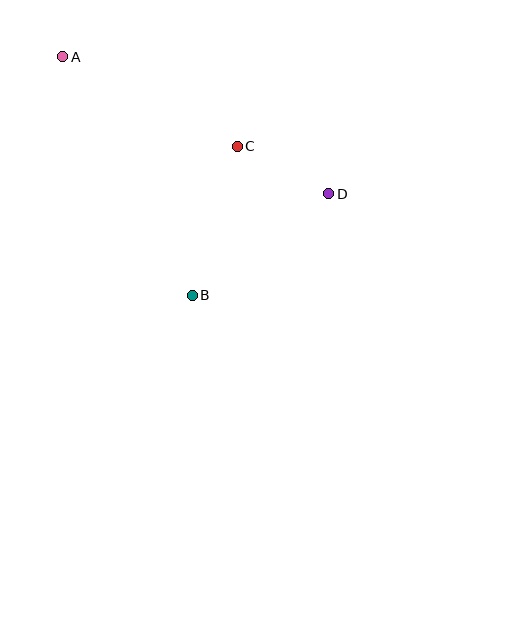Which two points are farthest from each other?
Points A and D are farthest from each other.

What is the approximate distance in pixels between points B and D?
The distance between B and D is approximately 170 pixels.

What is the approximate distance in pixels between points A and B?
The distance between A and B is approximately 271 pixels.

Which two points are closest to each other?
Points C and D are closest to each other.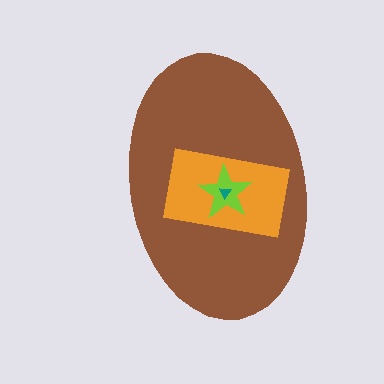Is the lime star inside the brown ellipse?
Yes.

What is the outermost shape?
The brown ellipse.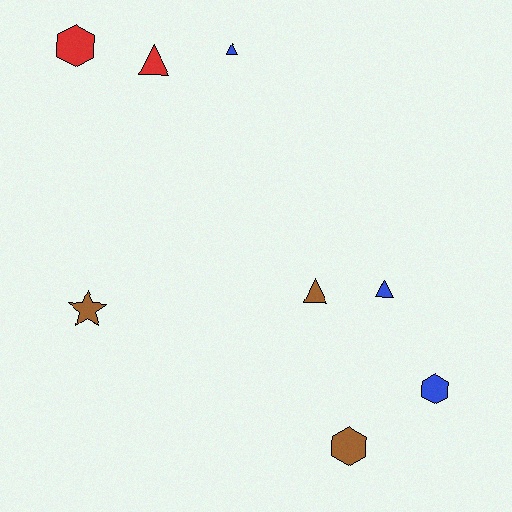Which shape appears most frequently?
Triangle, with 4 objects.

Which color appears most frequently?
Blue, with 3 objects.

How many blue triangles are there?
There are 2 blue triangles.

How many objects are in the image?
There are 8 objects.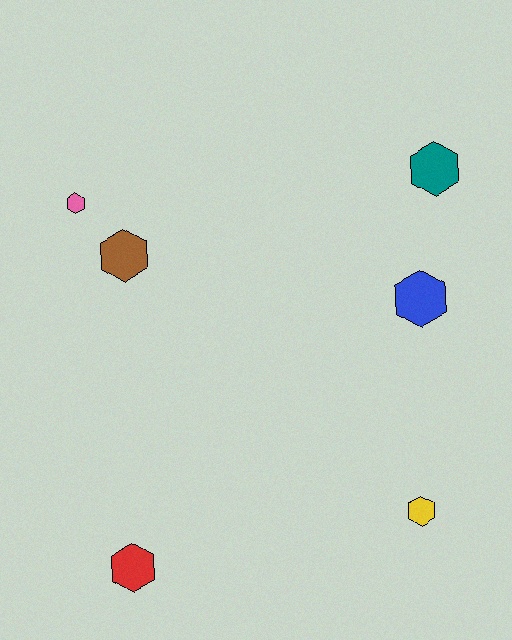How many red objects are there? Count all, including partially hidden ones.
There is 1 red object.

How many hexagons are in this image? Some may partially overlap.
There are 6 hexagons.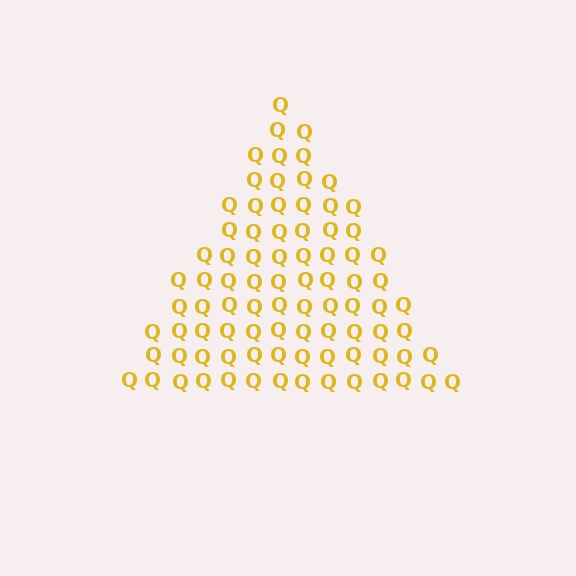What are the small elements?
The small elements are letter Q's.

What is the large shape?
The large shape is a triangle.